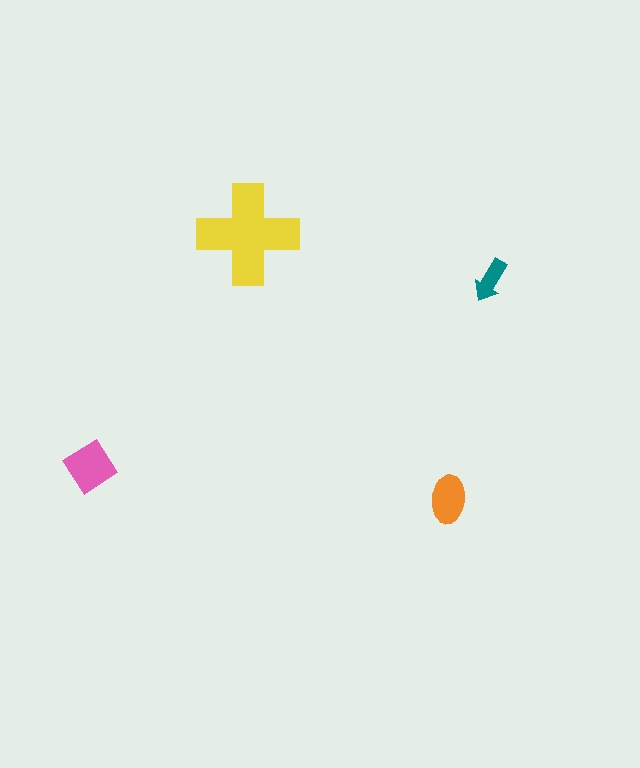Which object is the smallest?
The teal arrow.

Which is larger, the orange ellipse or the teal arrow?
The orange ellipse.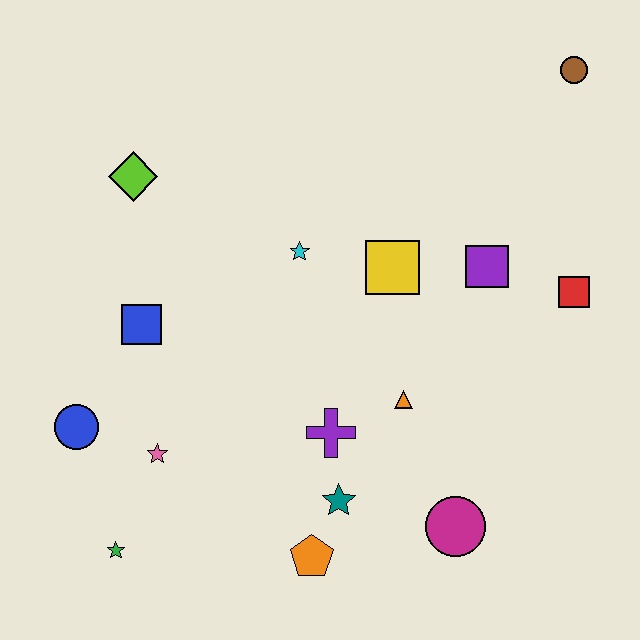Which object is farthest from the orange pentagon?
The brown circle is farthest from the orange pentagon.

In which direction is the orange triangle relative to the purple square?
The orange triangle is below the purple square.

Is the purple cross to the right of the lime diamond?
Yes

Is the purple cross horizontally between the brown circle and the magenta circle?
No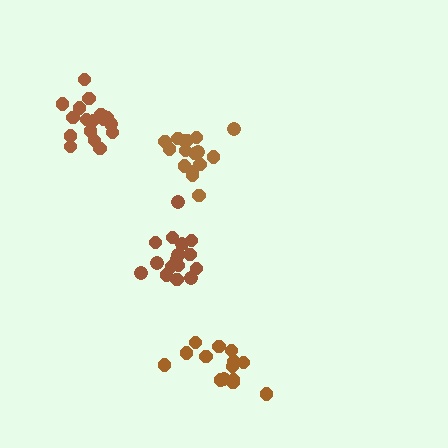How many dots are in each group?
Group 1: 17 dots, Group 2: 18 dots, Group 3: 14 dots, Group 4: 16 dots (65 total).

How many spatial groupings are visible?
There are 4 spatial groupings.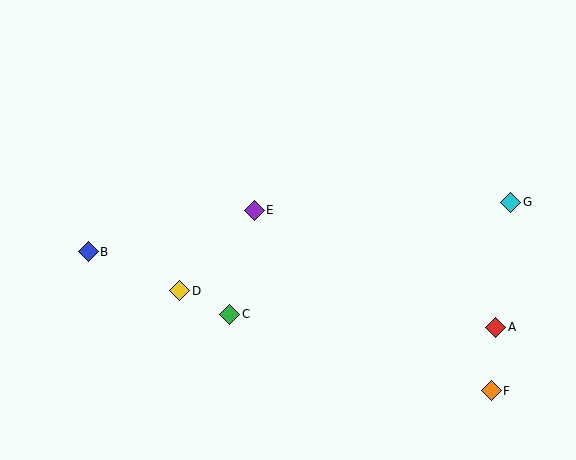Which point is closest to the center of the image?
Point E at (254, 210) is closest to the center.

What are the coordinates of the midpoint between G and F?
The midpoint between G and F is at (501, 296).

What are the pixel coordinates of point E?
Point E is at (254, 210).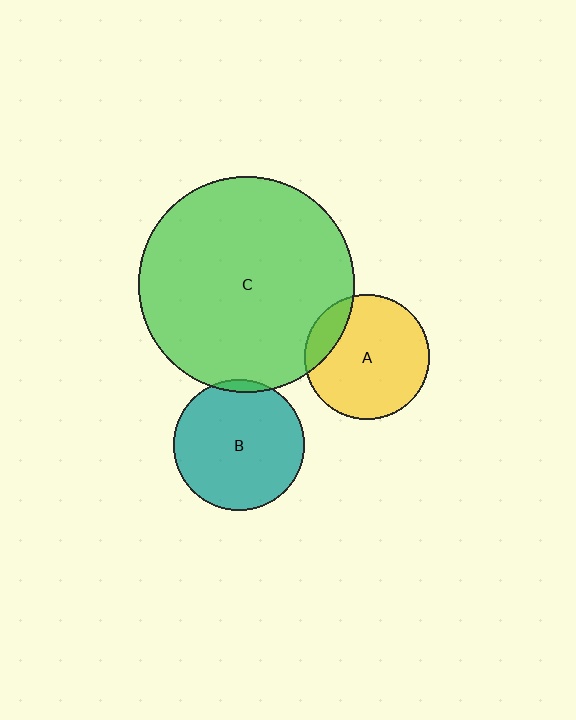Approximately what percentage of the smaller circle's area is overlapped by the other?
Approximately 15%.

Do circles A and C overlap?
Yes.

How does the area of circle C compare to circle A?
Approximately 3.0 times.